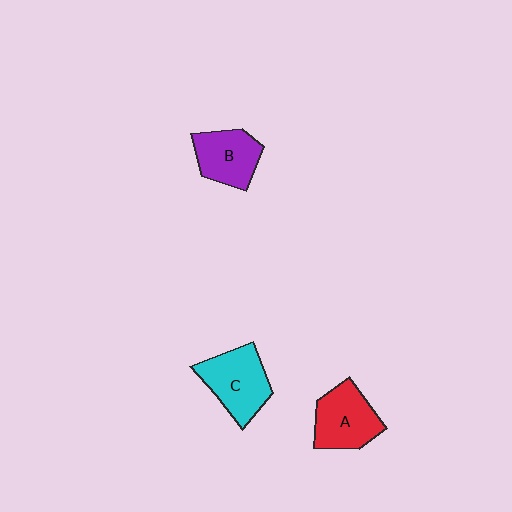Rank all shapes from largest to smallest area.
From largest to smallest: C (cyan), A (red), B (purple).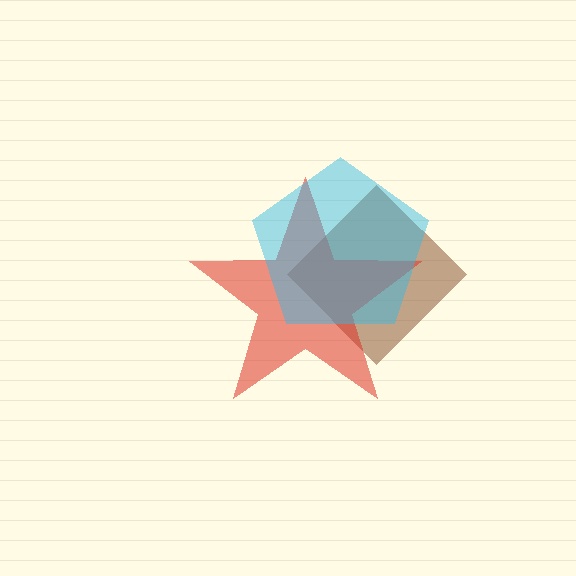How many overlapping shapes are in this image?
There are 3 overlapping shapes in the image.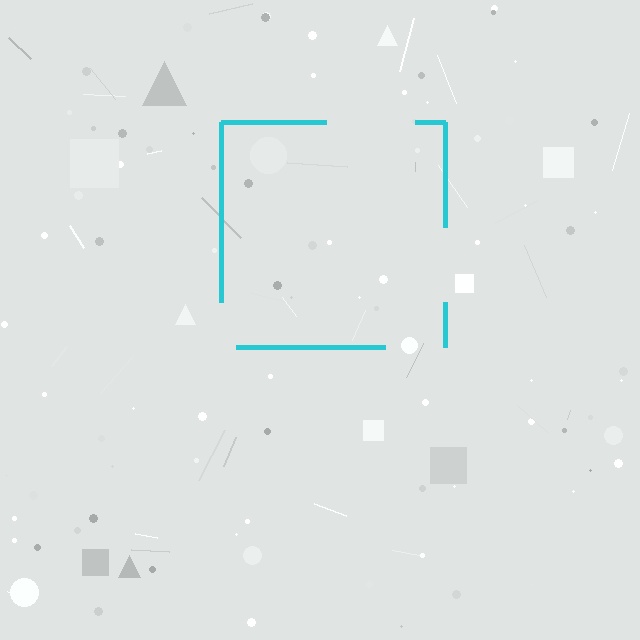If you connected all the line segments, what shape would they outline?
They would outline a square.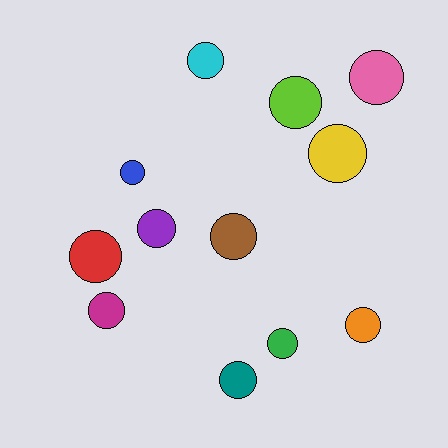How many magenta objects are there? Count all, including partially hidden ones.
There is 1 magenta object.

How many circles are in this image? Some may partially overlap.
There are 12 circles.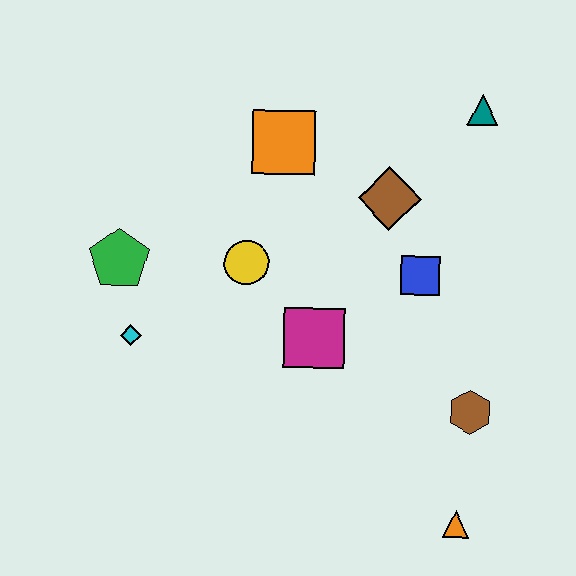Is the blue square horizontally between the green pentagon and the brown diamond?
No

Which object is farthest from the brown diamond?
The orange triangle is farthest from the brown diamond.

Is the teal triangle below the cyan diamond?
No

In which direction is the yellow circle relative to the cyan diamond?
The yellow circle is to the right of the cyan diamond.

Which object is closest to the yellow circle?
The magenta square is closest to the yellow circle.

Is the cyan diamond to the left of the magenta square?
Yes